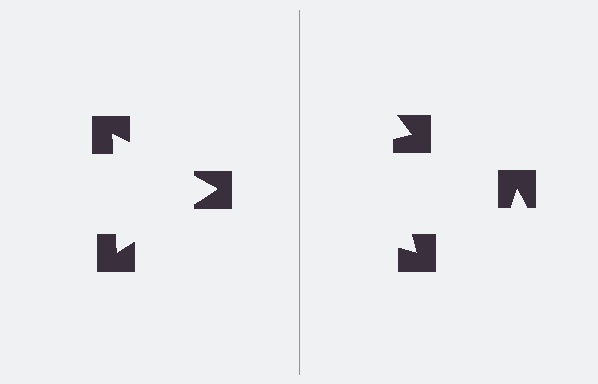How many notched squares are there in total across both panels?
6 — 3 on each side.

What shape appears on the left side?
An illusory triangle.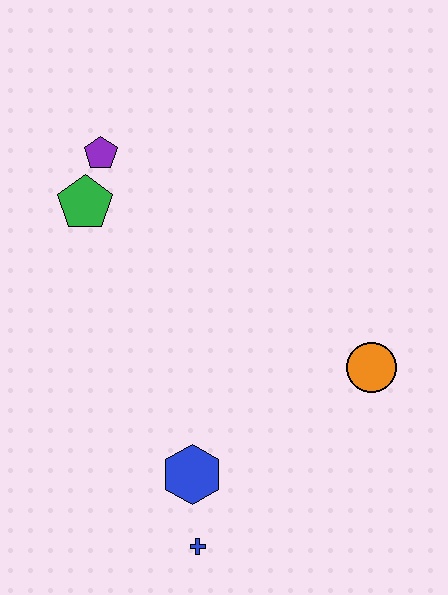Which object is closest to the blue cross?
The blue hexagon is closest to the blue cross.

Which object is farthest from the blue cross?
The purple pentagon is farthest from the blue cross.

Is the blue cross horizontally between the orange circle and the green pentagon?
Yes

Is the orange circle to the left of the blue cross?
No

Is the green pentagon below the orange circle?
No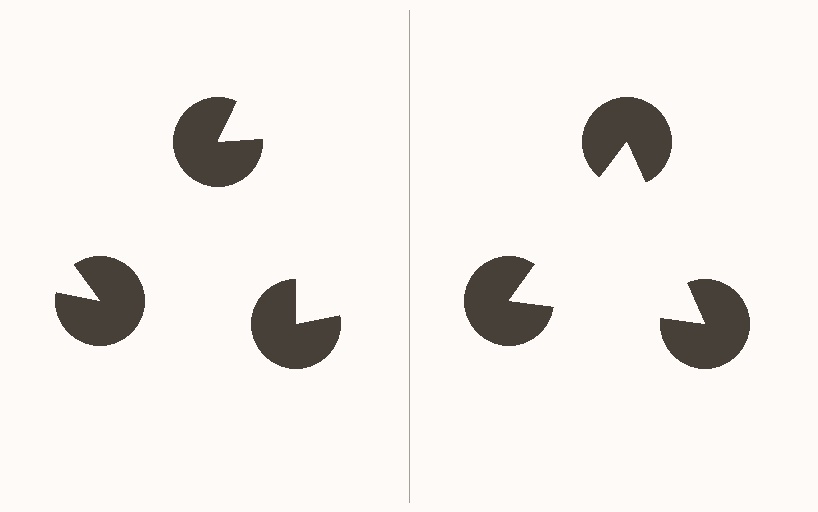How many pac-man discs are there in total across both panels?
6 — 3 on each side.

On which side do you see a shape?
An illusory triangle appears on the right side. On the left side the wedge cuts are rotated, so no coherent shape forms.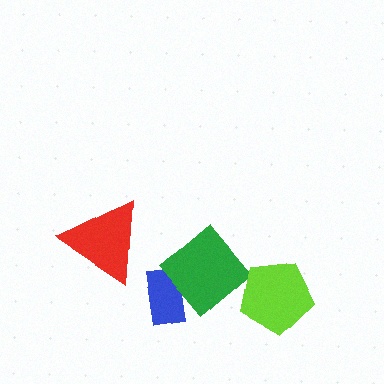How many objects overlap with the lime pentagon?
1 object overlaps with the lime pentagon.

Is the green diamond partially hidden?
Yes, it is partially covered by another shape.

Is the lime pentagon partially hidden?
No, no other shape covers it.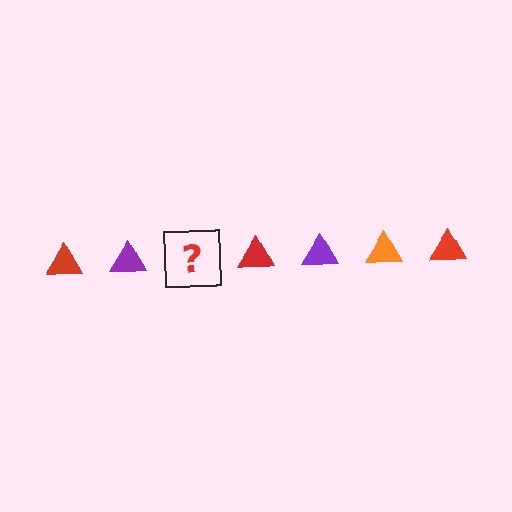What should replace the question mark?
The question mark should be replaced with an orange triangle.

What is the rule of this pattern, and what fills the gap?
The rule is that the pattern cycles through red, purple, orange triangles. The gap should be filled with an orange triangle.